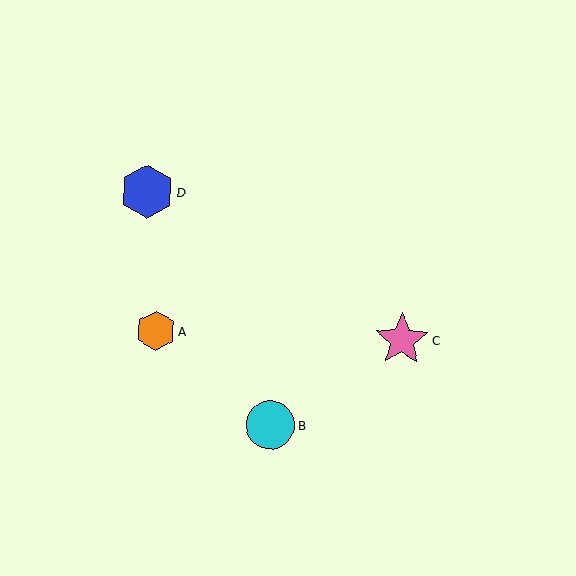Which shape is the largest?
The pink star (labeled C) is the largest.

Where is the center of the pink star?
The center of the pink star is at (402, 340).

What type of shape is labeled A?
Shape A is an orange hexagon.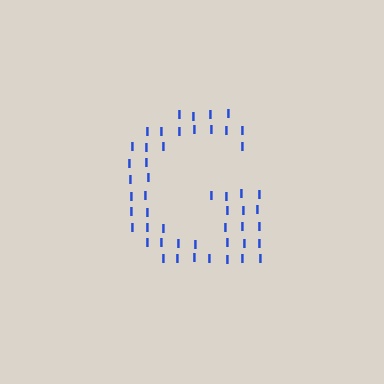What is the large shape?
The large shape is the letter G.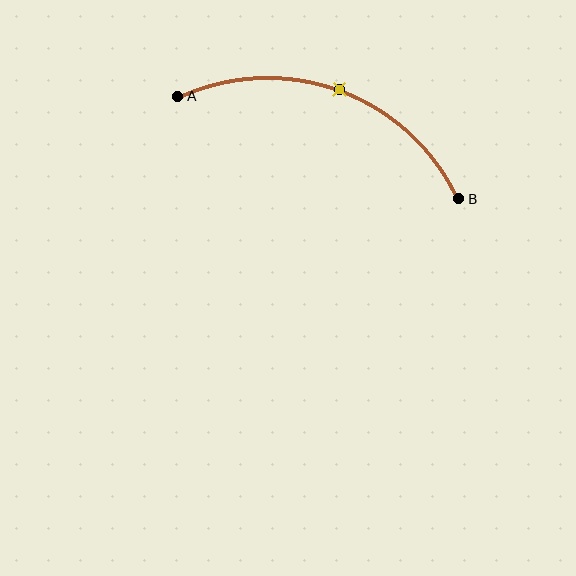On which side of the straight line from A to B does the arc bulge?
The arc bulges above the straight line connecting A and B.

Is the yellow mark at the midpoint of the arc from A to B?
Yes. The yellow mark lies on the arc at equal arc-length from both A and B — it is the arc midpoint.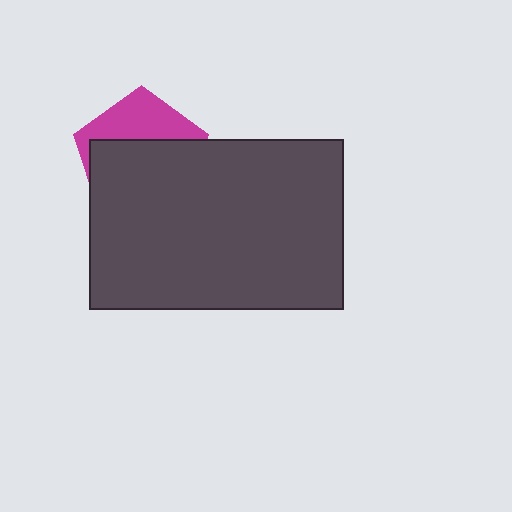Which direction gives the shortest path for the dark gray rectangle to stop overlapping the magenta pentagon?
Moving down gives the shortest separation.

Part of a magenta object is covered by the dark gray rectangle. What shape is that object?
It is a pentagon.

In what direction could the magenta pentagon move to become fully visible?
The magenta pentagon could move up. That would shift it out from behind the dark gray rectangle entirely.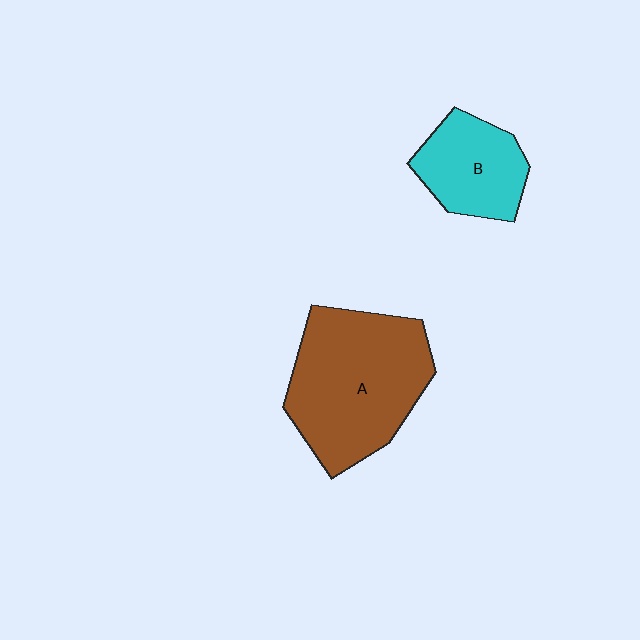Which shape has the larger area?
Shape A (brown).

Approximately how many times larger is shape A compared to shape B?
Approximately 1.9 times.